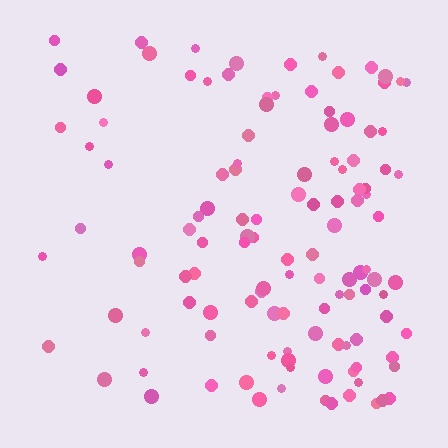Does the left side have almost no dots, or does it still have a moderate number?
Still a moderate number, just noticeably fewer than the right.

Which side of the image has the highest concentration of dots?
The right.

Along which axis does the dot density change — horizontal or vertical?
Horizontal.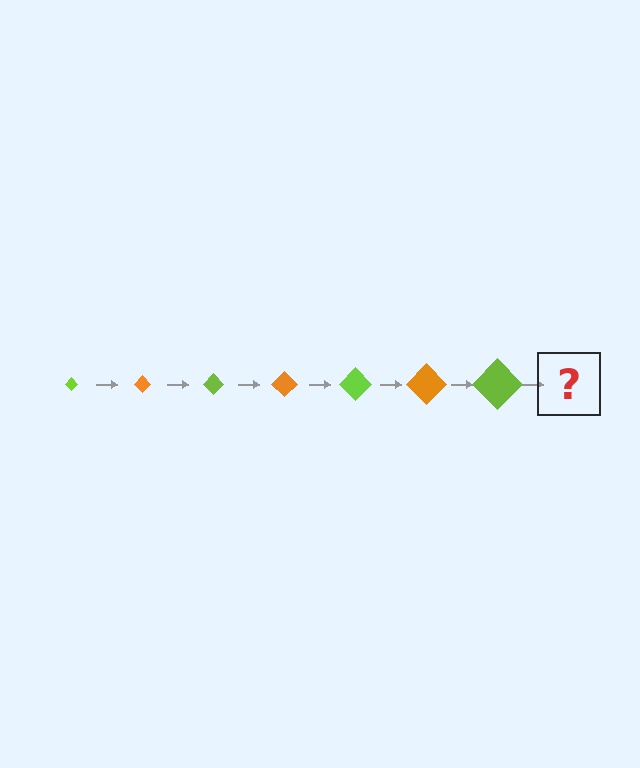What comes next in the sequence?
The next element should be an orange diamond, larger than the previous one.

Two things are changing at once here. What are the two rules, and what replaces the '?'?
The two rules are that the diamond grows larger each step and the color cycles through lime and orange. The '?' should be an orange diamond, larger than the previous one.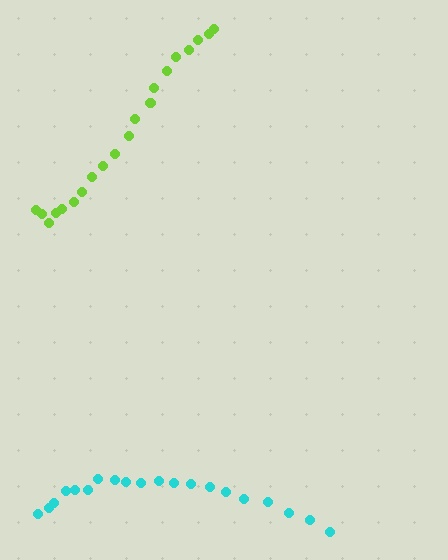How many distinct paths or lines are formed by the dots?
There are 2 distinct paths.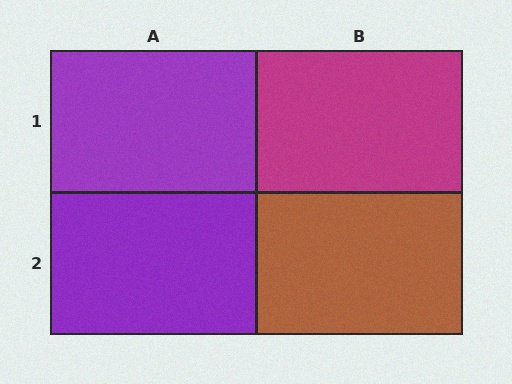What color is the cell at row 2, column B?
Brown.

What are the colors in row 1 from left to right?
Purple, magenta.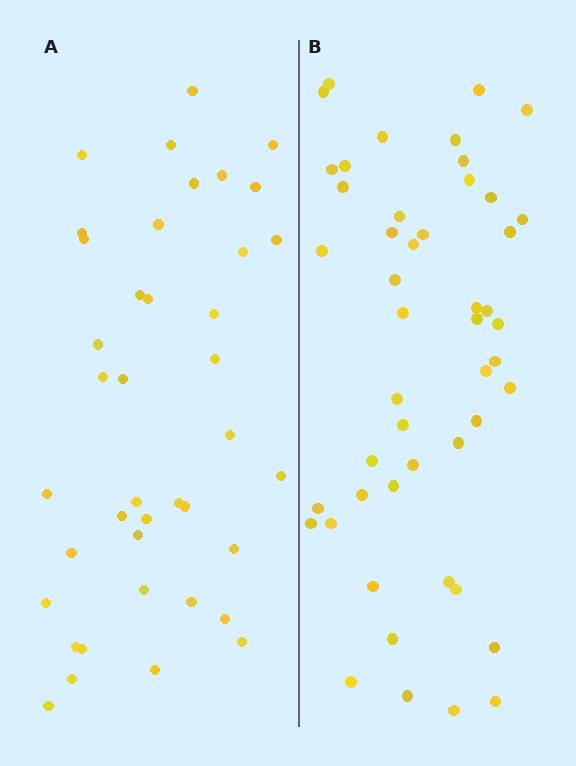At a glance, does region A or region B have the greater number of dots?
Region B (the right region) has more dots.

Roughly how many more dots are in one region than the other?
Region B has roughly 8 or so more dots than region A.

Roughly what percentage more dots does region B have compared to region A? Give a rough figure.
About 20% more.